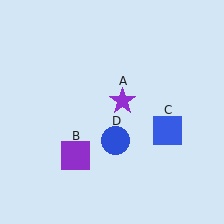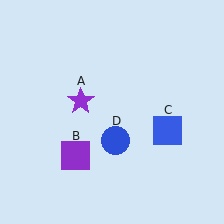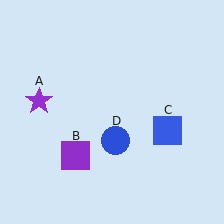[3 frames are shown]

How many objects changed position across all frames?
1 object changed position: purple star (object A).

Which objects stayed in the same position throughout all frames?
Purple square (object B) and blue square (object C) and blue circle (object D) remained stationary.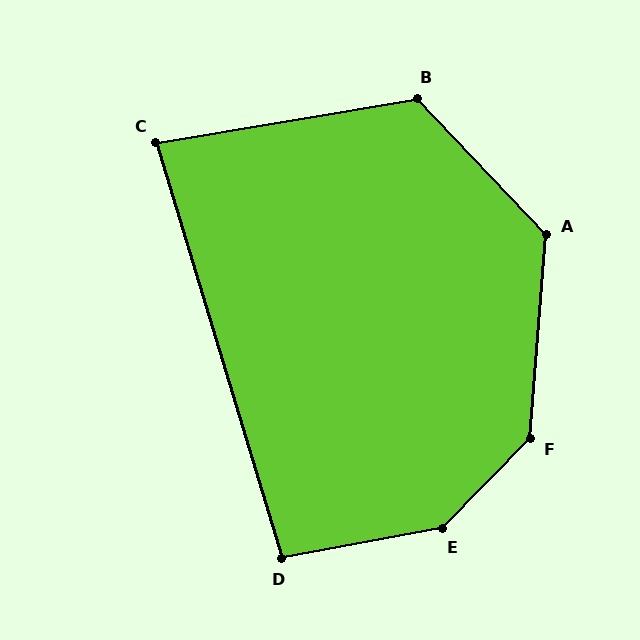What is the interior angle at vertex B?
Approximately 124 degrees (obtuse).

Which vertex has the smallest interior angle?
C, at approximately 83 degrees.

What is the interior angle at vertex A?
Approximately 132 degrees (obtuse).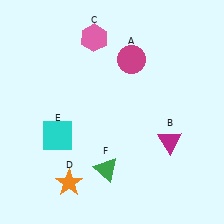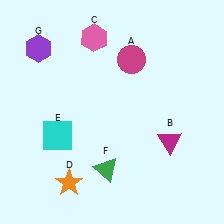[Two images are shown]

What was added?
A purple hexagon (G) was added in Image 2.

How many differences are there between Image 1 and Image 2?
There is 1 difference between the two images.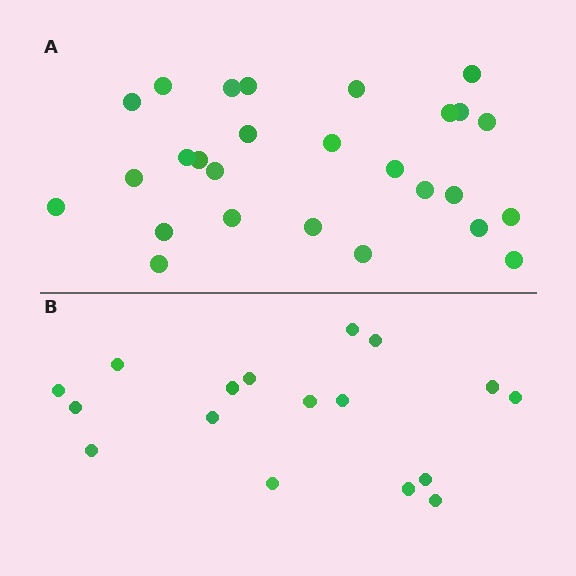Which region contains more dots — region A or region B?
Region A (the top region) has more dots.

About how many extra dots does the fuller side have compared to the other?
Region A has roughly 10 or so more dots than region B.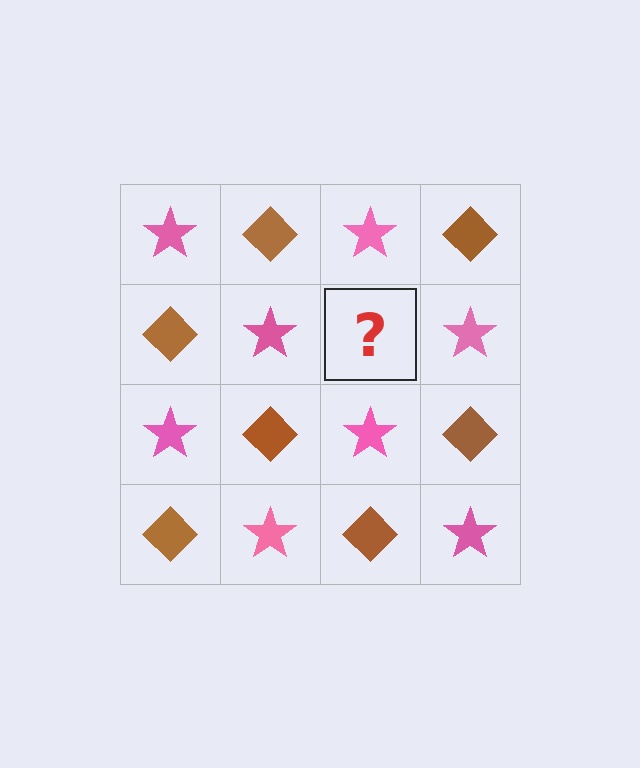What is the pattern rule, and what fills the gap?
The rule is that it alternates pink star and brown diamond in a checkerboard pattern. The gap should be filled with a brown diamond.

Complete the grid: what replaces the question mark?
The question mark should be replaced with a brown diamond.